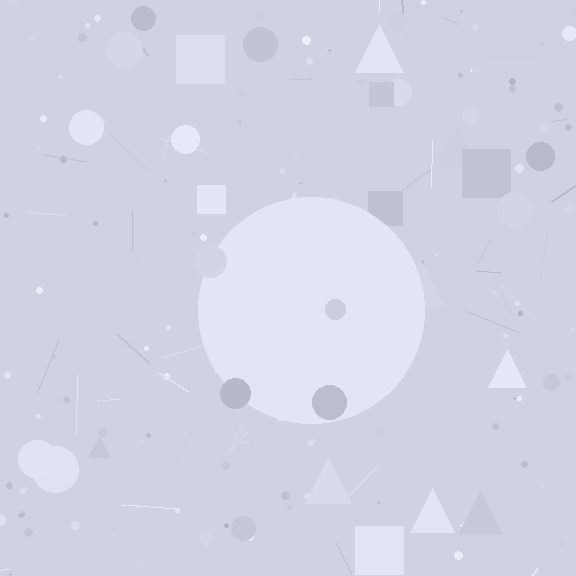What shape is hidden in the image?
A circle is hidden in the image.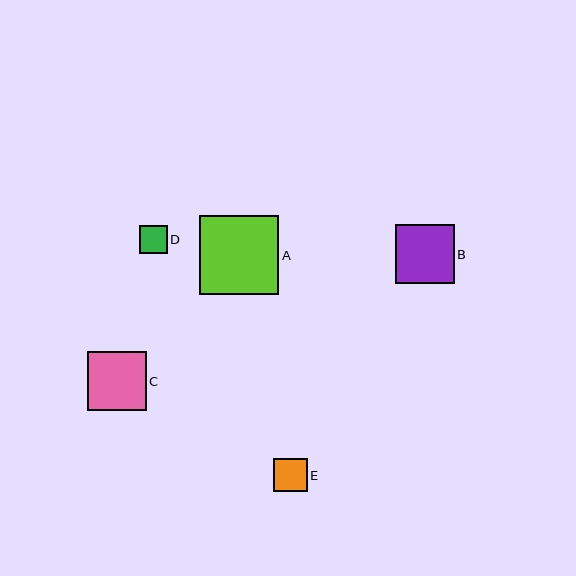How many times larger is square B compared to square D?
Square B is approximately 2.1 times the size of square D.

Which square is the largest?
Square A is the largest with a size of approximately 79 pixels.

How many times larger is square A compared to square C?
Square A is approximately 1.3 times the size of square C.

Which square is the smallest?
Square D is the smallest with a size of approximately 28 pixels.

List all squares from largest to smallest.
From largest to smallest: A, C, B, E, D.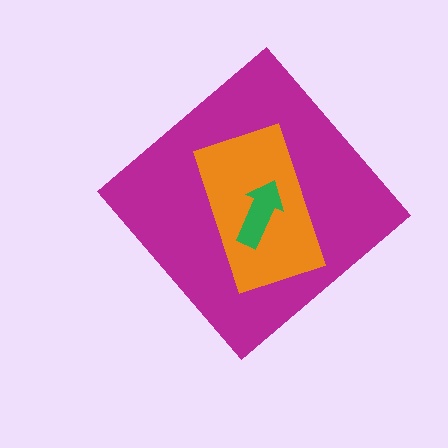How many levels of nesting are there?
3.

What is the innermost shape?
The green arrow.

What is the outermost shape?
The magenta diamond.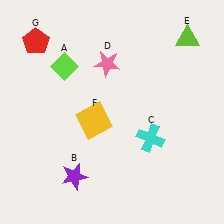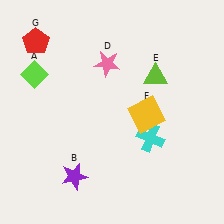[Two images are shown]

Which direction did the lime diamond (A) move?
The lime diamond (A) moved left.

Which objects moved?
The objects that moved are: the lime diamond (A), the lime triangle (E), the yellow square (F).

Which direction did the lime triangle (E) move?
The lime triangle (E) moved down.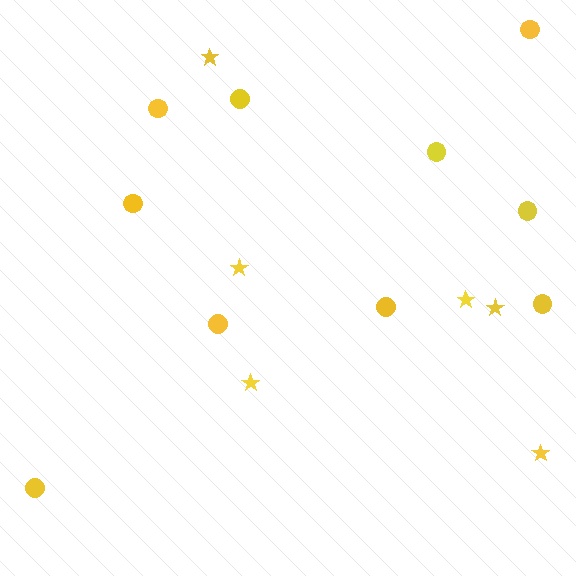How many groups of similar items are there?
There are 2 groups: one group of circles (10) and one group of stars (6).